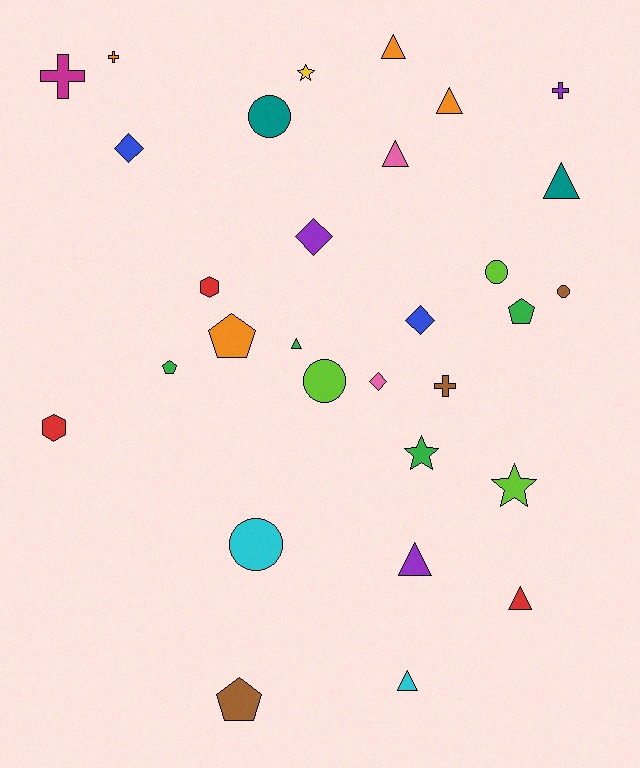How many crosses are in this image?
There are 4 crosses.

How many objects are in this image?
There are 30 objects.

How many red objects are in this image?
There are 3 red objects.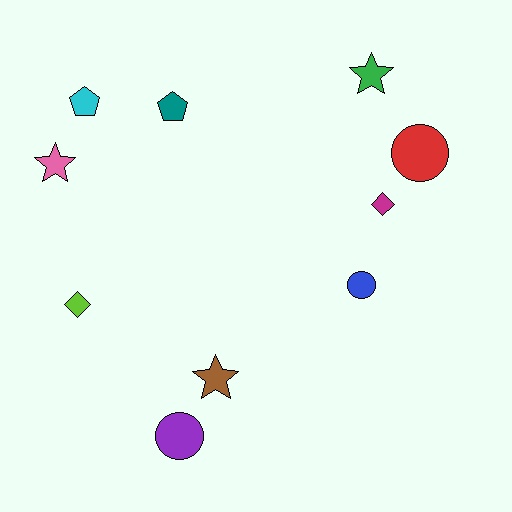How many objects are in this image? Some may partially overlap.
There are 10 objects.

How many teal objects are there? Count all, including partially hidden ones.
There is 1 teal object.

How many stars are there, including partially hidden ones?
There are 3 stars.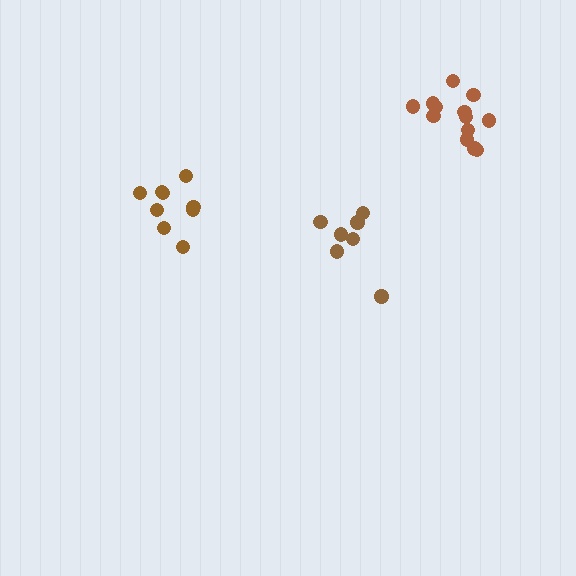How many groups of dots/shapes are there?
There are 3 groups.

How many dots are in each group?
Group 1: 7 dots, Group 2: 13 dots, Group 3: 9 dots (29 total).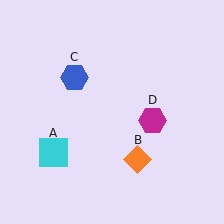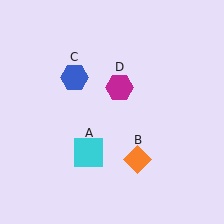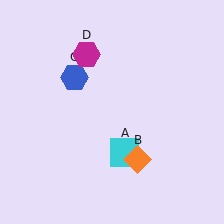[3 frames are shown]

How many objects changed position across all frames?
2 objects changed position: cyan square (object A), magenta hexagon (object D).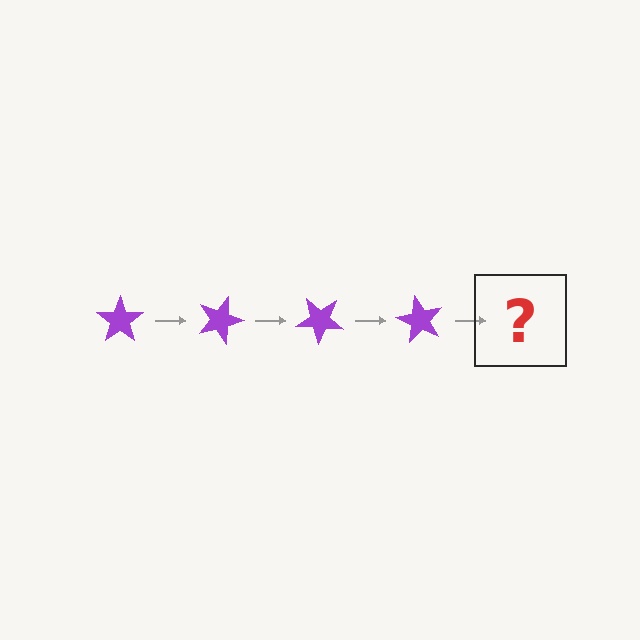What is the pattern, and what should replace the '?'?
The pattern is that the star rotates 20 degrees each step. The '?' should be a purple star rotated 80 degrees.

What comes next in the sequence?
The next element should be a purple star rotated 80 degrees.